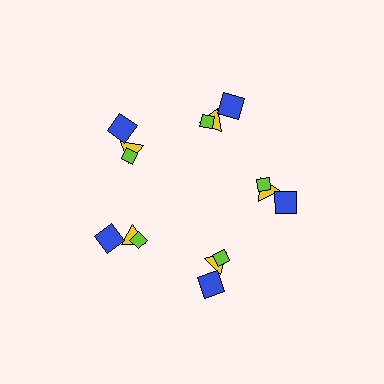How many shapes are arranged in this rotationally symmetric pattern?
There are 15 shapes, arranged in 5 groups of 3.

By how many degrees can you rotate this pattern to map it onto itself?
The pattern maps onto itself every 72 degrees of rotation.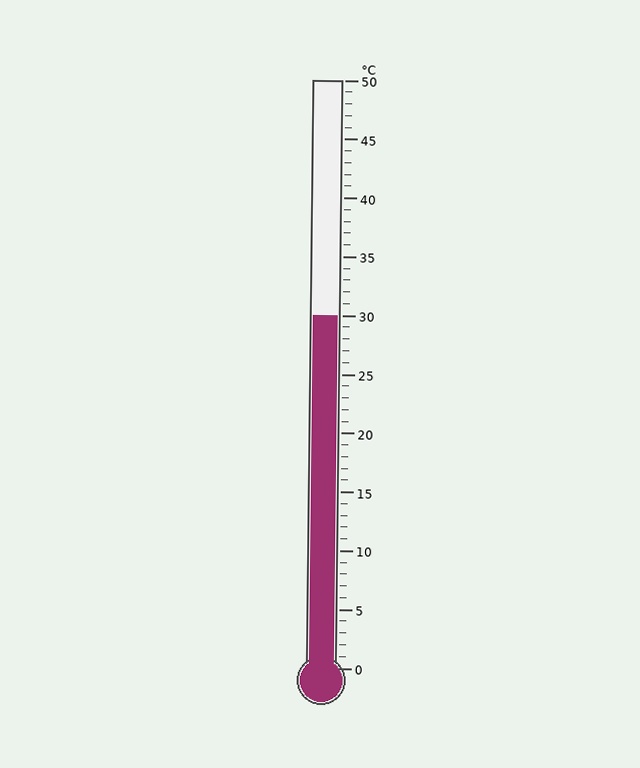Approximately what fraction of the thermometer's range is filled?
The thermometer is filled to approximately 60% of its range.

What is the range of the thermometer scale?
The thermometer scale ranges from 0°C to 50°C.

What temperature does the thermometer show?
The thermometer shows approximately 30°C.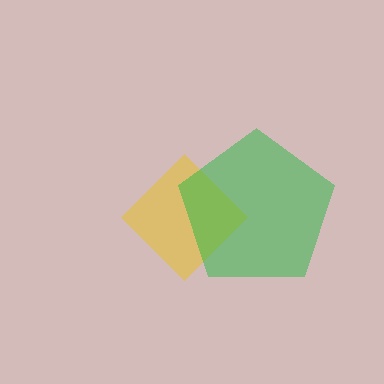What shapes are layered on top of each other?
The layered shapes are: a yellow diamond, a green pentagon.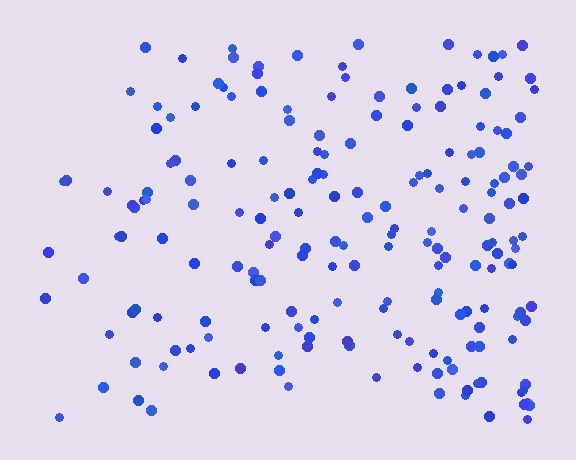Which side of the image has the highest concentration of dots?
The right.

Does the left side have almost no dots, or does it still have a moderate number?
Still a moderate number, just noticeably fewer than the right.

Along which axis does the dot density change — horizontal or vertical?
Horizontal.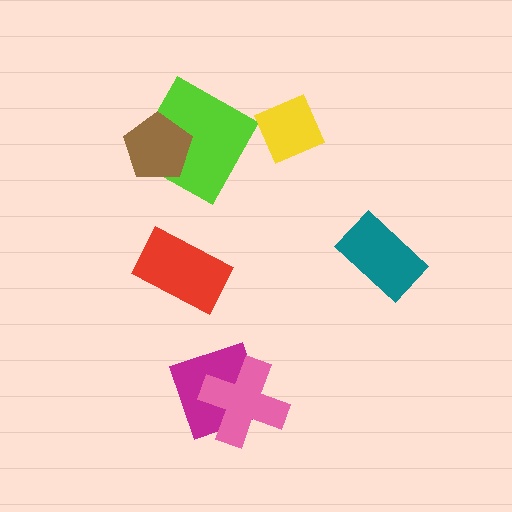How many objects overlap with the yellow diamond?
0 objects overlap with the yellow diamond.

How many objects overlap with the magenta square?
1 object overlaps with the magenta square.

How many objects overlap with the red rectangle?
0 objects overlap with the red rectangle.